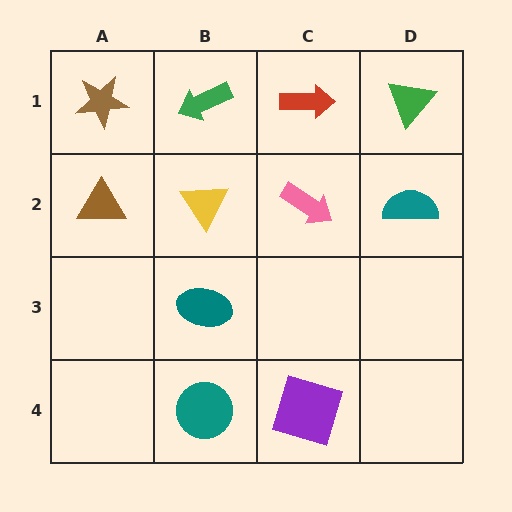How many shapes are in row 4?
2 shapes.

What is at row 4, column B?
A teal circle.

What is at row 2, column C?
A pink arrow.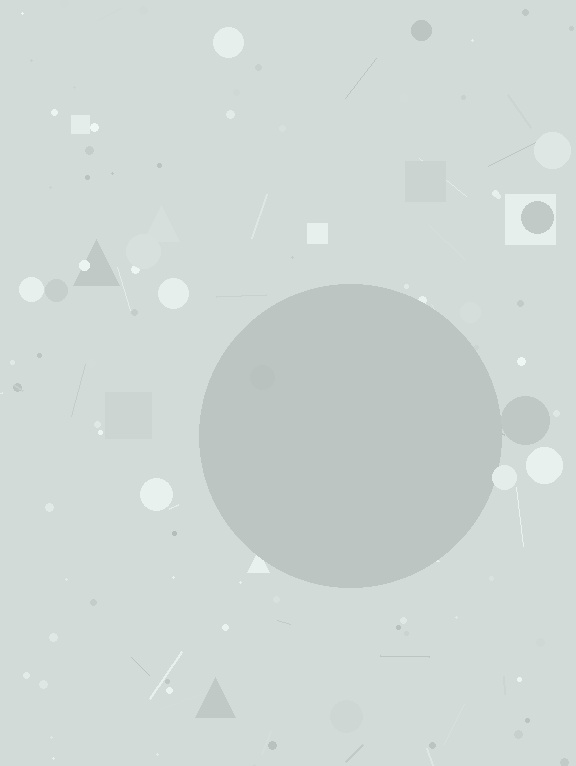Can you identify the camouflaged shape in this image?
The camouflaged shape is a circle.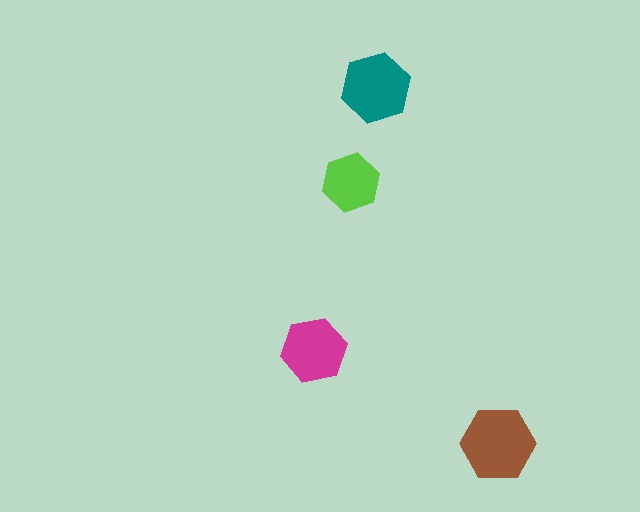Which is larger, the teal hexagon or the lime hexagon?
The teal one.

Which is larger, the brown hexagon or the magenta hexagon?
The brown one.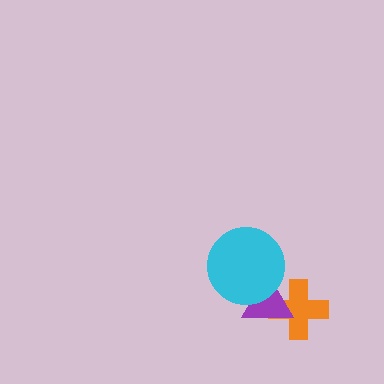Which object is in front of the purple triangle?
The cyan circle is in front of the purple triangle.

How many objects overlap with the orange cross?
1 object overlaps with the orange cross.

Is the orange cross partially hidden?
Yes, it is partially covered by another shape.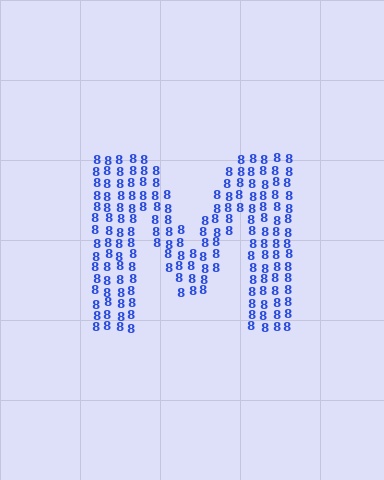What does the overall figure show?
The overall figure shows the letter M.